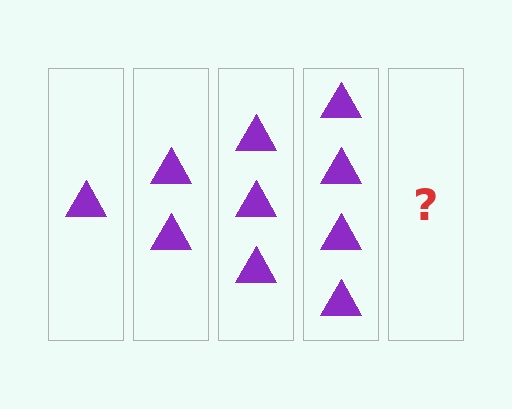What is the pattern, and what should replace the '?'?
The pattern is that each step adds one more triangle. The '?' should be 5 triangles.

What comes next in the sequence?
The next element should be 5 triangles.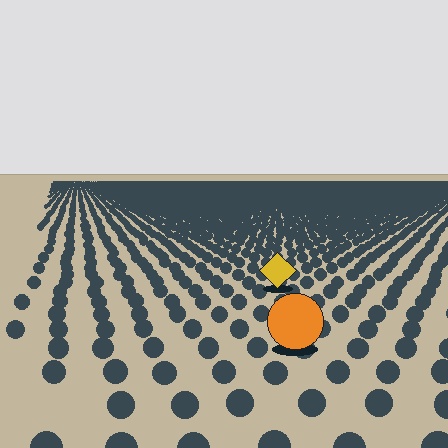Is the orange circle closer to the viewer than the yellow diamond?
Yes. The orange circle is closer — you can tell from the texture gradient: the ground texture is coarser near it.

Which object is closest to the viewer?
The orange circle is closest. The texture marks near it are larger and more spread out.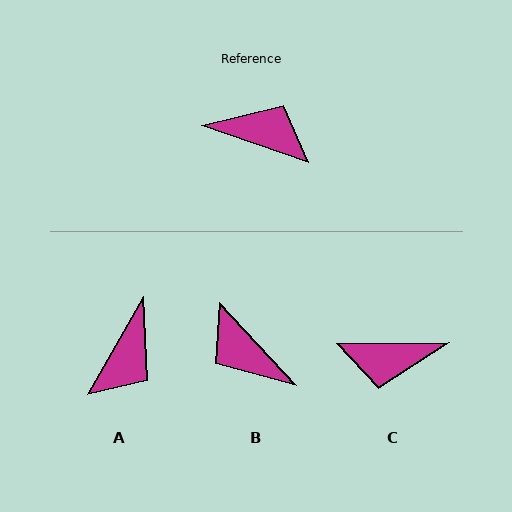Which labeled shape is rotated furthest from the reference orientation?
C, about 161 degrees away.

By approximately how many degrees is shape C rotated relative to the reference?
Approximately 161 degrees clockwise.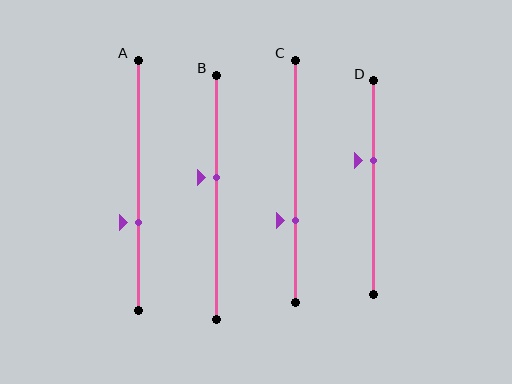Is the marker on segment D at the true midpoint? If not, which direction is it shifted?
No, the marker on segment D is shifted upward by about 13% of the segment length.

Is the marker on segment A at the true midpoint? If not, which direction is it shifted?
No, the marker on segment A is shifted downward by about 15% of the segment length.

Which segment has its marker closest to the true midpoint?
Segment B has its marker closest to the true midpoint.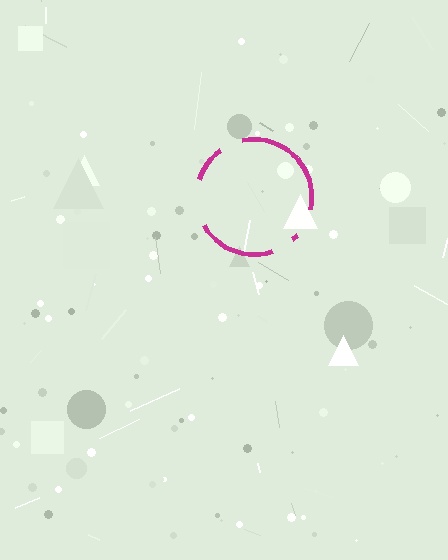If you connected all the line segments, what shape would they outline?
They would outline a circle.